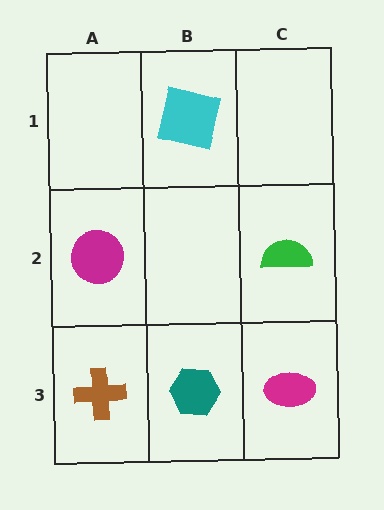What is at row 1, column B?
A cyan square.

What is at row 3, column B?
A teal hexagon.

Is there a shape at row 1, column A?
No, that cell is empty.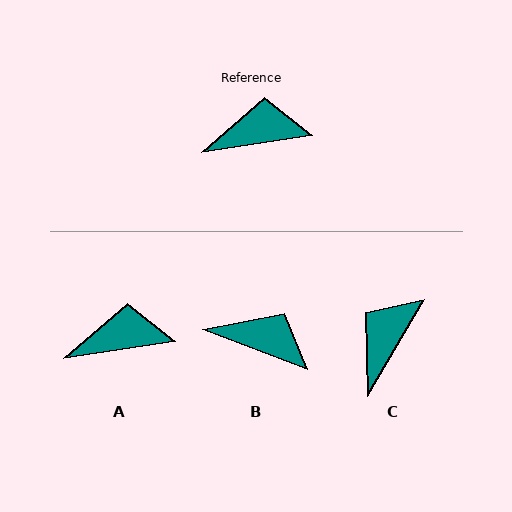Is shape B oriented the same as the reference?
No, it is off by about 30 degrees.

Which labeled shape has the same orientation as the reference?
A.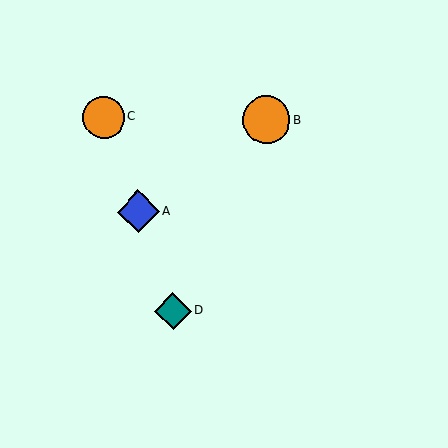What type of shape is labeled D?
Shape D is a teal diamond.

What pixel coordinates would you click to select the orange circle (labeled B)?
Click at (266, 120) to select the orange circle B.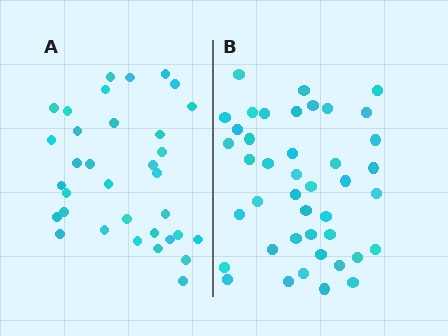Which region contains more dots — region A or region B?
Region B (the right region) has more dots.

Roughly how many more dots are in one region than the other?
Region B has roughly 8 or so more dots than region A.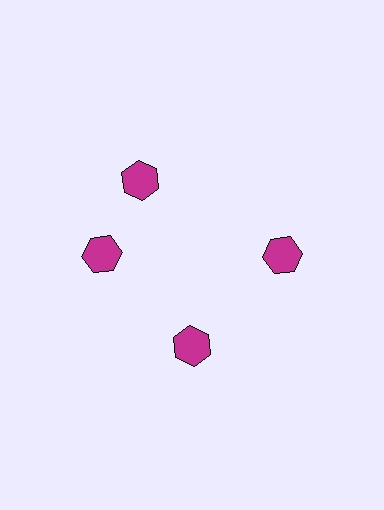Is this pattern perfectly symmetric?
No. The 4 magenta hexagons are arranged in a ring, but one element near the 12 o'clock position is rotated out of alignment along the ring, breaking the 4-fold rotational symmetry.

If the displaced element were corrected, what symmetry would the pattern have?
It would have 4-fold rotational symmetry — the pattern would map onto itself every 90 degrees.